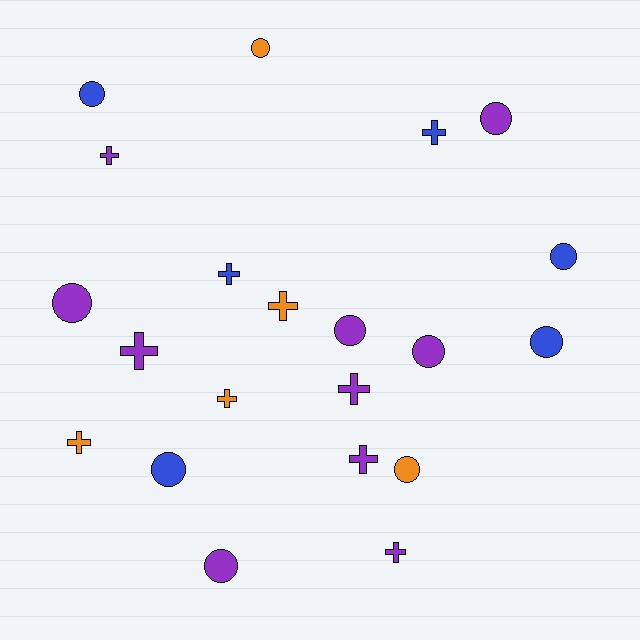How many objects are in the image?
There are 21 objects.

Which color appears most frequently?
Purple, with 10 objects.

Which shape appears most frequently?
Circle, with 11 objects.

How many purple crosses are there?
There are 5 purple crosses.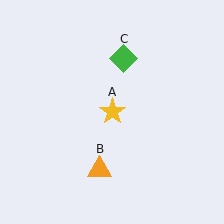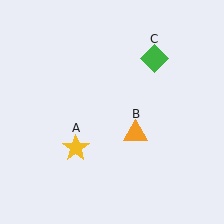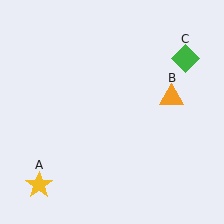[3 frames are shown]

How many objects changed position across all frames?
3 objects changed position: yellow star (object A), orange triangle (object B), green diamond (object C).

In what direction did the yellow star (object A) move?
The yellow star (object A) moved down and to the left.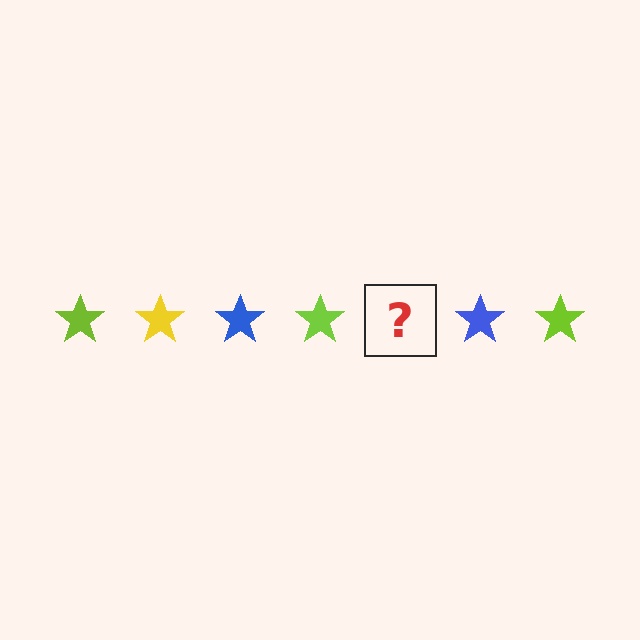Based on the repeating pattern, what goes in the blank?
The blank should be a yellow star.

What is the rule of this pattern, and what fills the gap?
The rule is that the pattern cycles through lime, yellow, blue stars. The gap should be filled with a yellow star.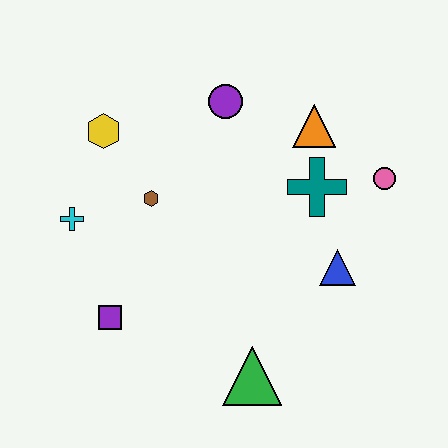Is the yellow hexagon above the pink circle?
Yes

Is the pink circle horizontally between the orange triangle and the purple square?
No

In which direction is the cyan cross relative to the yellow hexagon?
The cyan cross is below the yellow hexagon.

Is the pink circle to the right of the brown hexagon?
Yes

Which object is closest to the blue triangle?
The teal cross is closest to the blue triangle.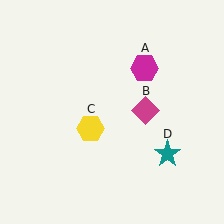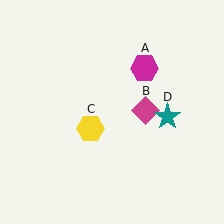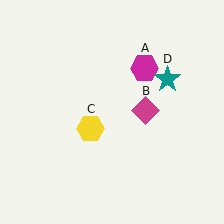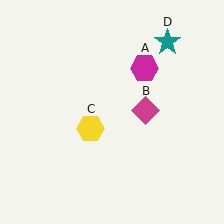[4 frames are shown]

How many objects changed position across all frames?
1 object changed position: teal star (object D).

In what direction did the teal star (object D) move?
The teal star (object D) moved up.